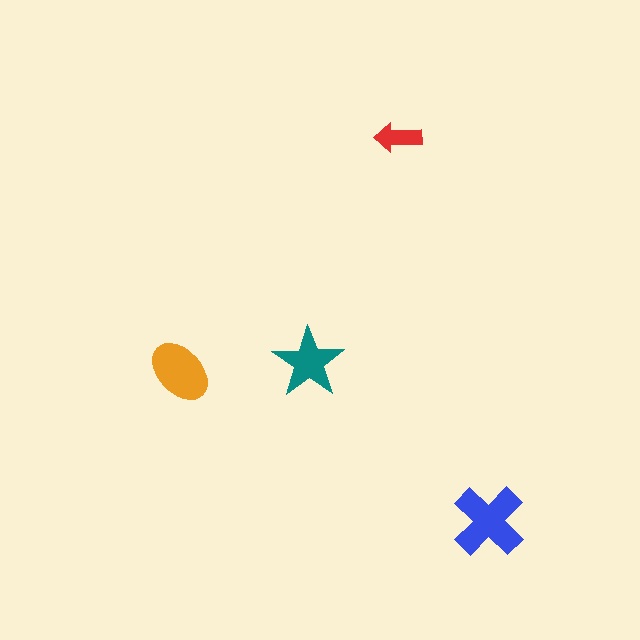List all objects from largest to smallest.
The blue cross, the orange ellipse, the teal star, the red arrow.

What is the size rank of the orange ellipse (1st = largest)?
2nd.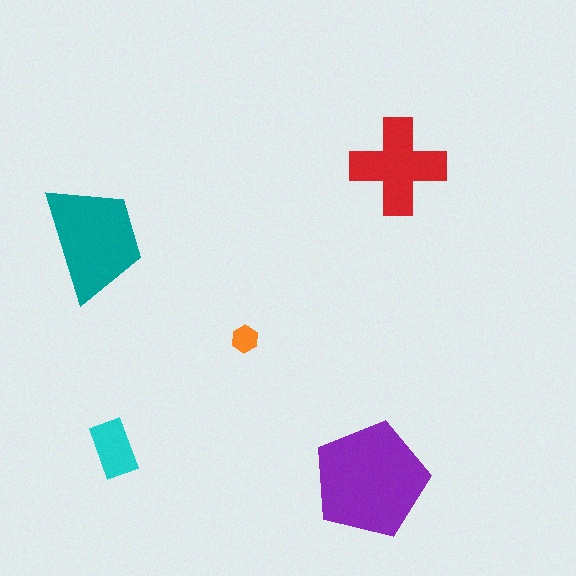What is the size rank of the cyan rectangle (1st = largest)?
4th.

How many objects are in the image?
There are 5 objects in the image.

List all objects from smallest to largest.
The orange hexagon, the cyan rectangle, the red cross, the teal trapezoid, the purple pentagon.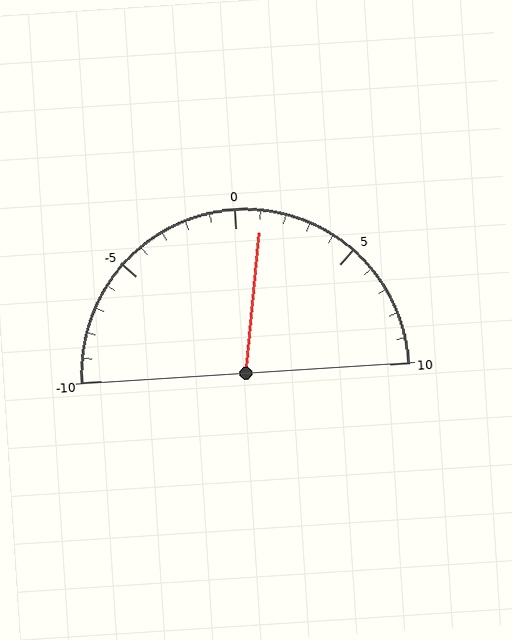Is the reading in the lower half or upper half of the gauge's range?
The reading is in the upper half of the range (-10 to 10).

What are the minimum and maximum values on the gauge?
The gauge ranges from -10 to 10.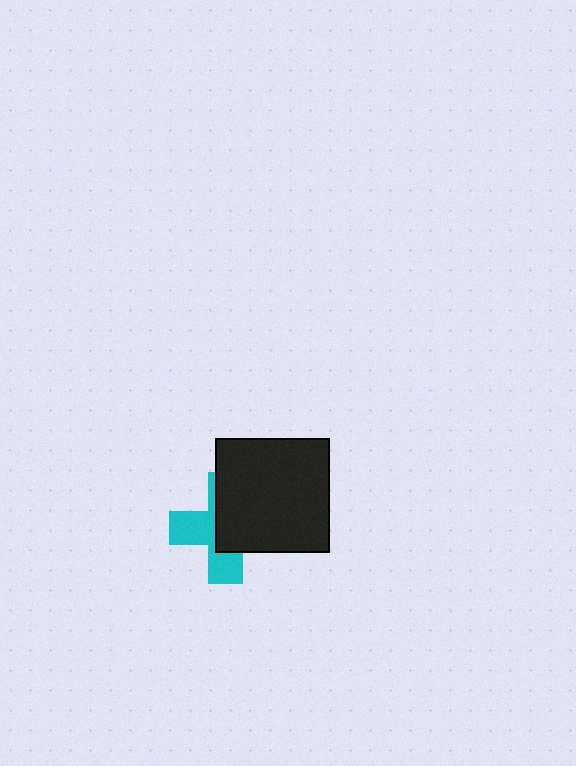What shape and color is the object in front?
The object in front is a black square.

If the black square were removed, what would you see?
You would see the complete cyan cross.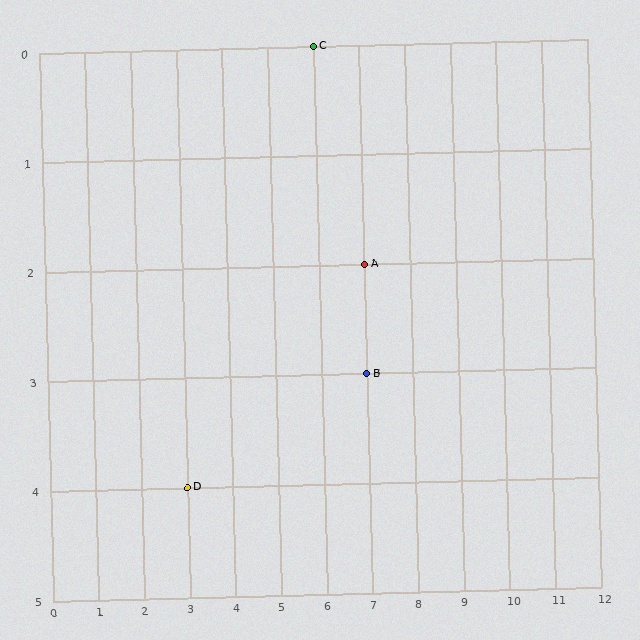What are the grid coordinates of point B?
Point B is at grid coordinates (7, 3).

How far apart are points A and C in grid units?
Points A and C are 1 column and 2 rows apart (about 2.2 grid units diagonally).